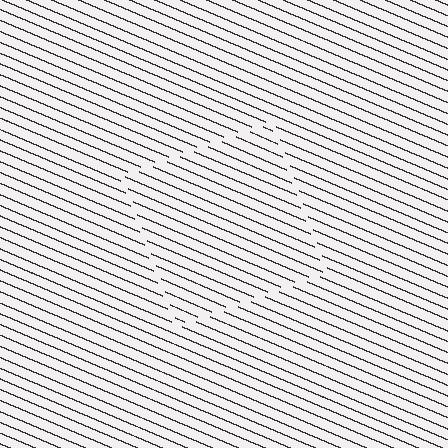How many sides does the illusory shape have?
4 sides — the line-ends trace a square.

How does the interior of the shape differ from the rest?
The interior of the shape contains the same grating, shifted by half a period — the contour is defined by the phase discontinuity where line-ends from the inner and outer gratings abut.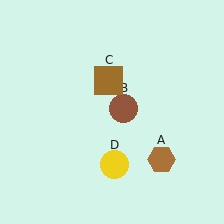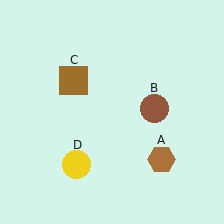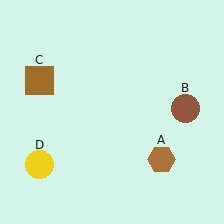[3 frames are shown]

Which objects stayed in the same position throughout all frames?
Brown hexagon (object A) remained stationary.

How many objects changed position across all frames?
3 objects changed position: brown circle (object B), brown square (object C), yellow circle (object D).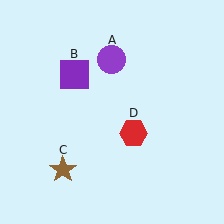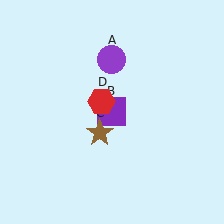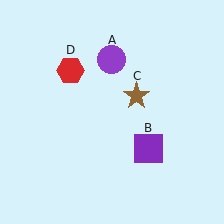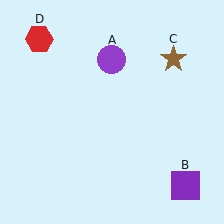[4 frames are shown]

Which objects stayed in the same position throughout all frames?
Purple circle (object A) remained stationary.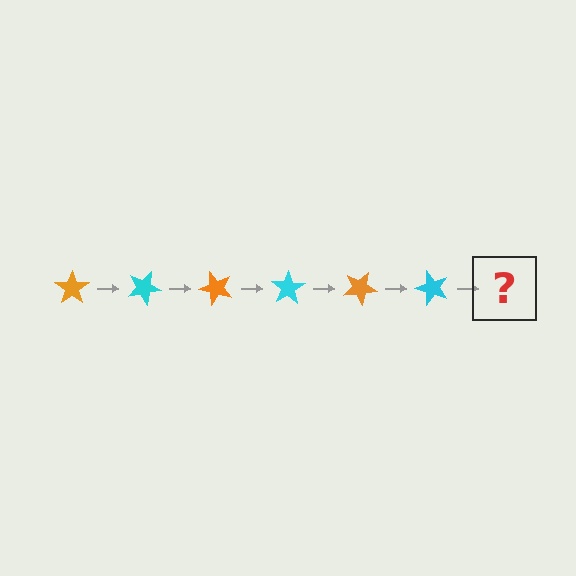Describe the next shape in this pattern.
It should be an orange star, rotated 150 degrees from the start.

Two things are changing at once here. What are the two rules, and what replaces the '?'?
The two rules are that it rotates 25 degrees each step and the color cycles through orange and cyan. The '?' should be an orange star, rotated 150 degrees from the start.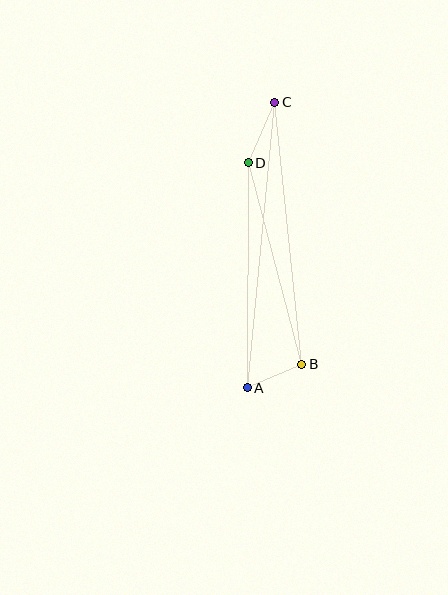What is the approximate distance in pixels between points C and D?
The distance between C and D is approximately 66 pixels.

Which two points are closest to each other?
Points A and B are closest to each other.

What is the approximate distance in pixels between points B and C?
The distance between B and C is approximately 263 pixels.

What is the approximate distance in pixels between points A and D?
The distance between A and D is approximately 225 pixels.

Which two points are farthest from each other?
Points A and C are farthest from each other.